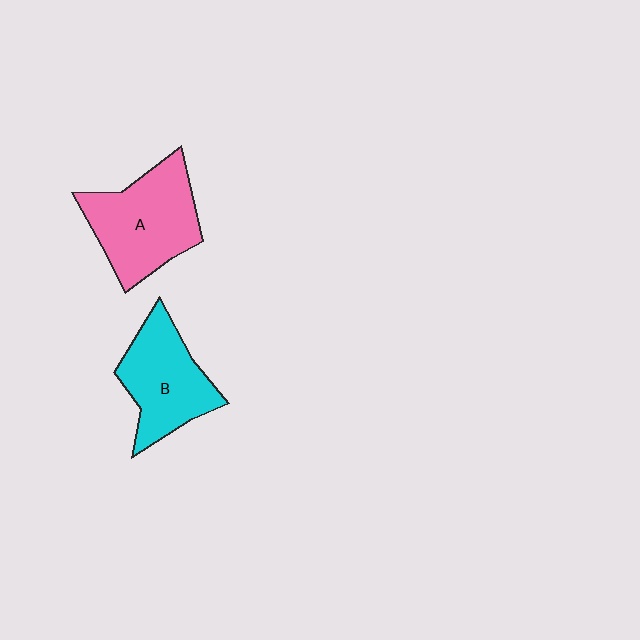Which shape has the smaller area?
Shape B (cyan).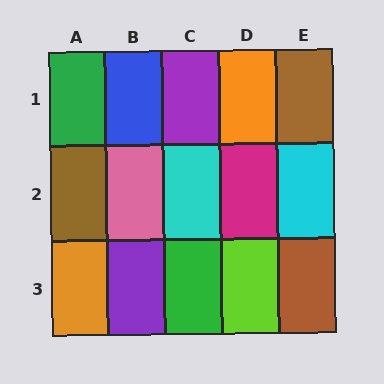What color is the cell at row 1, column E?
Brown.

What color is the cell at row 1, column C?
Purple.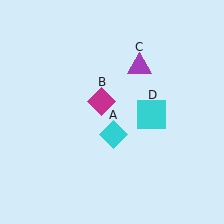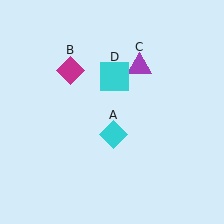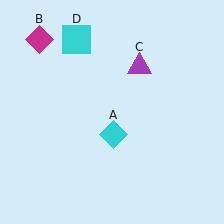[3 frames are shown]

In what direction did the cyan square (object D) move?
The cyan square (object D) moved up and to the left.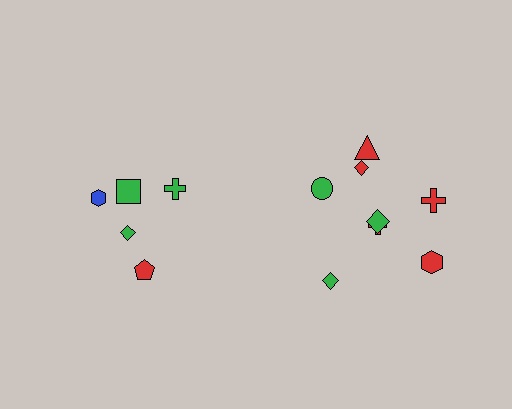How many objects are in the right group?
There are 8 objects.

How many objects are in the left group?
There are 5 objects.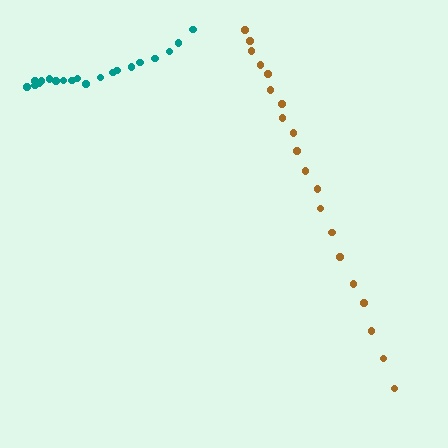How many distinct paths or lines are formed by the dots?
There are 2 distinct paths.